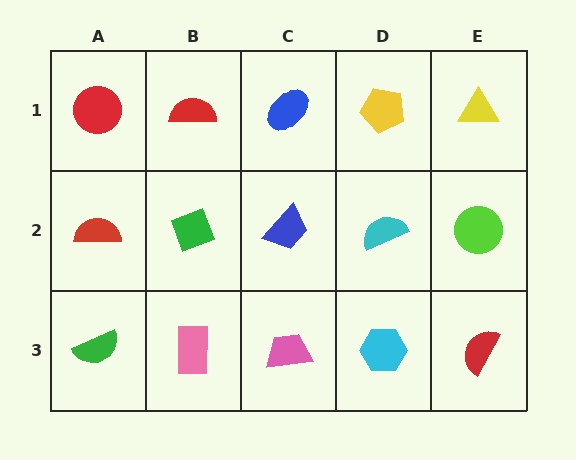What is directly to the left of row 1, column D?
A blue ellipse.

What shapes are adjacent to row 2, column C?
A blue ellipse (row 1, column C), a pink trapezoid (row 3, column C), a green diamond (row 2, column B), a cyan semicircle (row 2, column D).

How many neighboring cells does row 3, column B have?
3.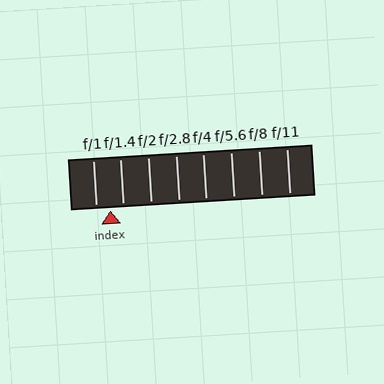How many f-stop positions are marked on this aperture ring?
There are 8 f-stop positions marked.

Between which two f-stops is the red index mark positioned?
The index mark is between f/1 and f/1.4.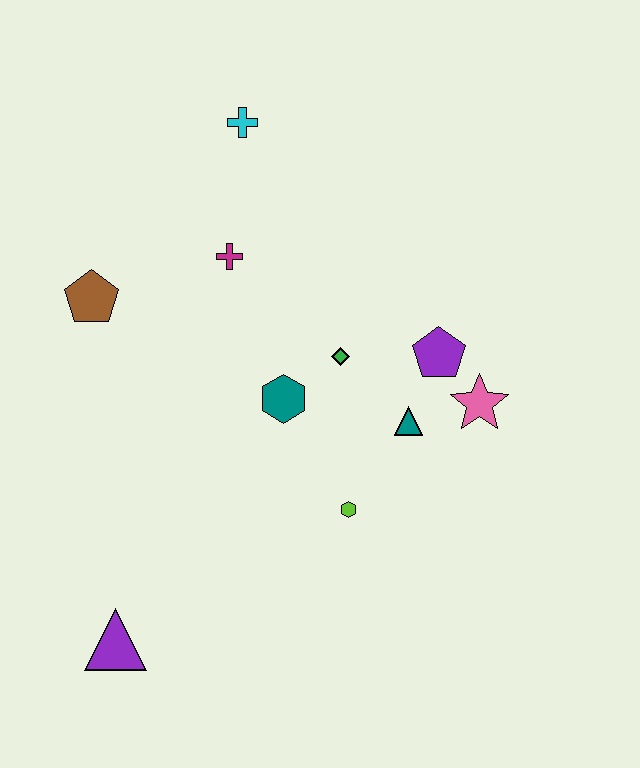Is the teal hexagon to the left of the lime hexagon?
Yes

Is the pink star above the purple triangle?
Yes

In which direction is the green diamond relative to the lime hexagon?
The green diamond is above the lime hexagon.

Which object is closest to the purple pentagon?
The pink star is closest to the purple pentagon.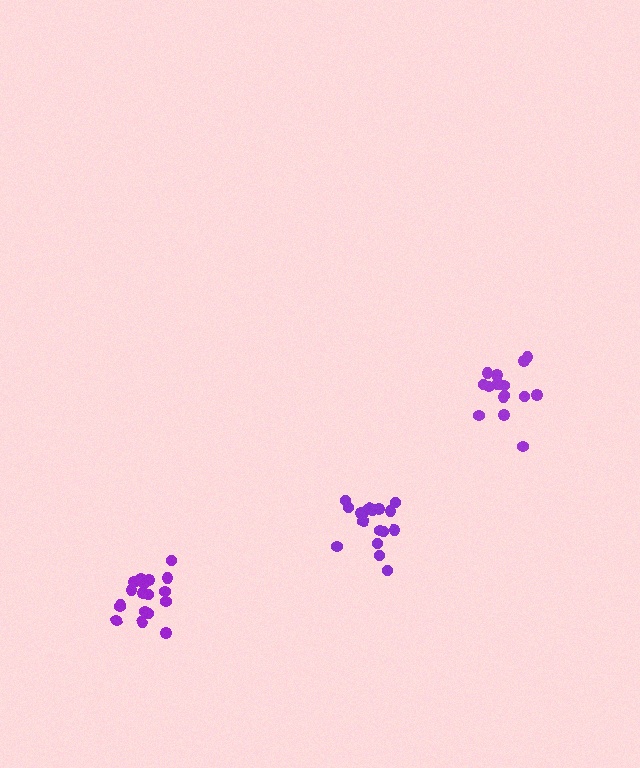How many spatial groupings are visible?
There are 3 spatial groupings.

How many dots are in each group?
Group 1: 16 dots, Group 2: 19 dots, Group 3: 18 dots (53 total).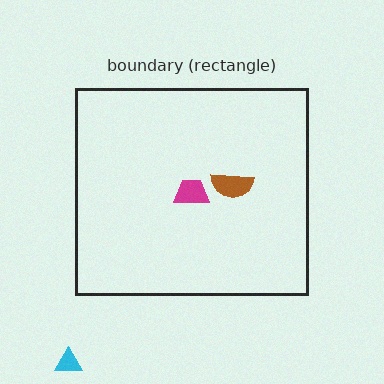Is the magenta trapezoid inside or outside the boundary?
Inside.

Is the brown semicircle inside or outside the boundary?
Inside.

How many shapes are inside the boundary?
2 inside, 1 outside.